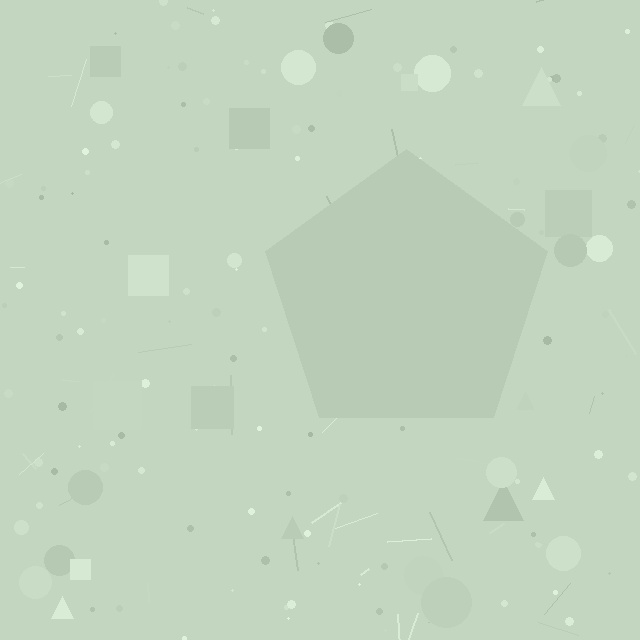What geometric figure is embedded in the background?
A pentagon is embedded in the background.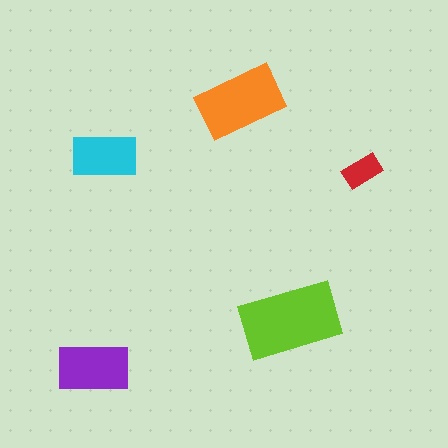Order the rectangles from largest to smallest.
the lime one, the orange one, the purple one, the cyan one, the red one.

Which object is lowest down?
The purple rectangle is bottommost.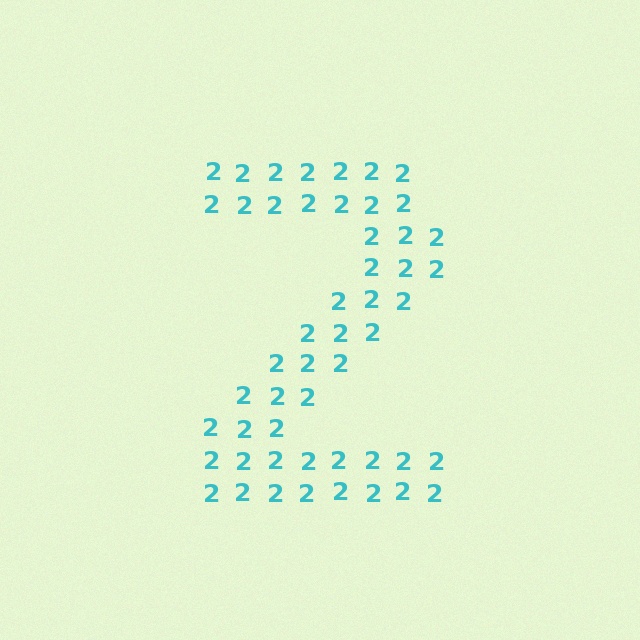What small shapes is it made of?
It is made of small digit 2's.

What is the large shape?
The large shape is the digit 2.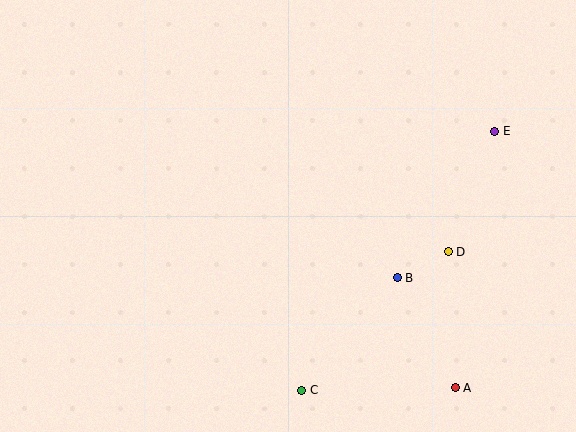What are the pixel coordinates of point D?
Point D is at (448, 252).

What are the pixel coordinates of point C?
Point C is at (302, 390).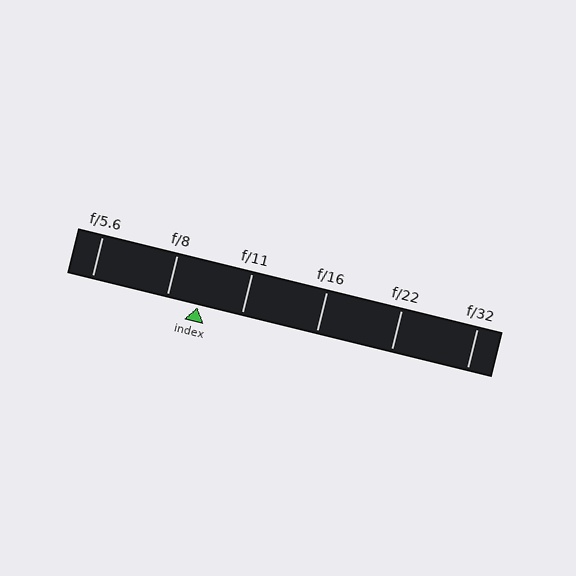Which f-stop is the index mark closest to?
The index mark is closest to f/8.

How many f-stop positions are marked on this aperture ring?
There are 6 f-stop positions marked.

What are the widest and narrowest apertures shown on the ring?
The widest aperture shown is f/5.6 and the narrowest is f/32.